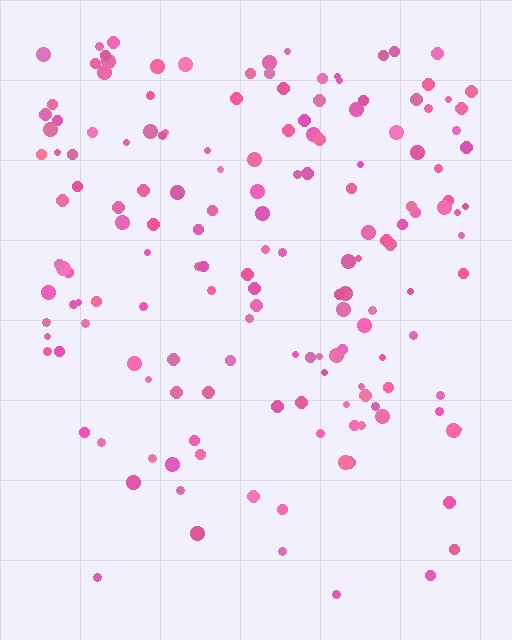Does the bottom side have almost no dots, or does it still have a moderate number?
Still a moderate number, just noticeably fewer than the top.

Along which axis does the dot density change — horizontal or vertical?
Vertical.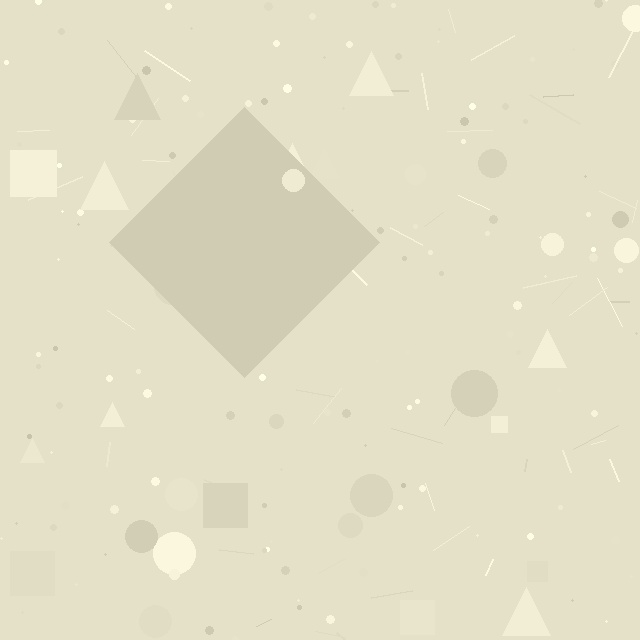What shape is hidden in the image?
A diamond is hidden in the image.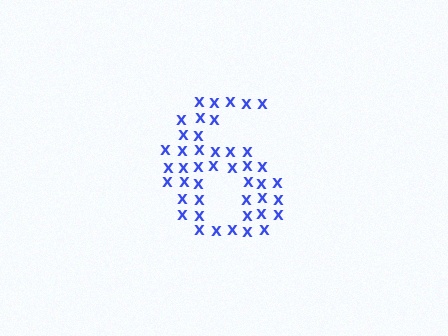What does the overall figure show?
The overall figure shows the digit 6.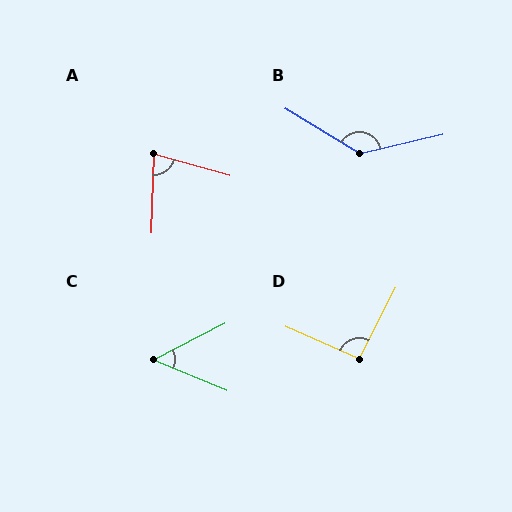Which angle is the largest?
B, at approximately 136 degrees.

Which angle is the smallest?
C, at approximately 50 degrees.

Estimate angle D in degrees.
Approximately 93 degrees.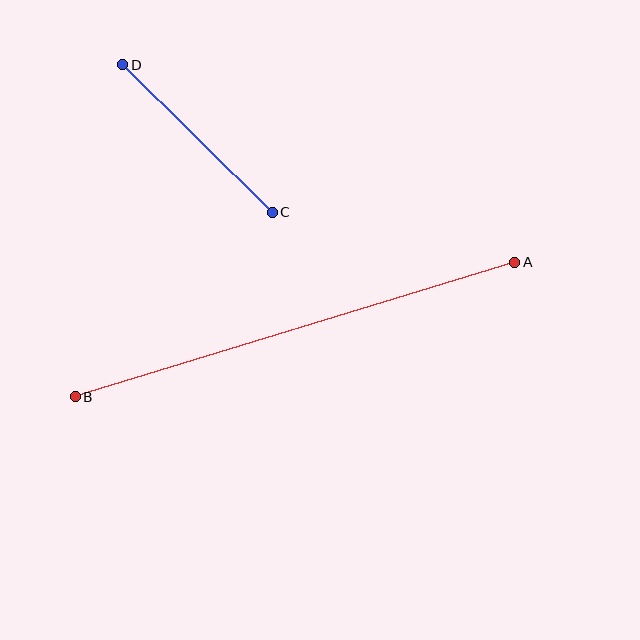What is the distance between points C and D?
The distance is approximately 210 pixels.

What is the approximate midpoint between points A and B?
The midpoint is at approximately (295, 330) pixels.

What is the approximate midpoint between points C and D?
The midpoint is at approximately (197, 138) pixels.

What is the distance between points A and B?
The distance is approximately 460 pixels.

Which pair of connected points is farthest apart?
Points A and B are farthest apart.